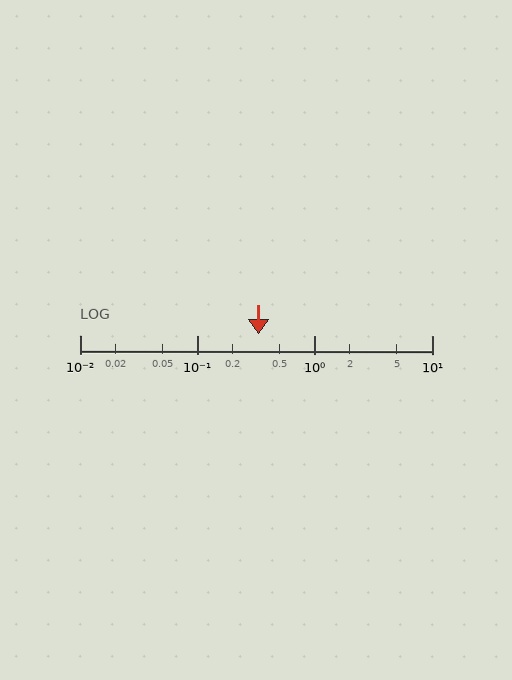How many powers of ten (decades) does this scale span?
The scale spans 3 decades, from 0.01 to 10.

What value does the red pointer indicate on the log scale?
The pointer indicates approximately 0.33.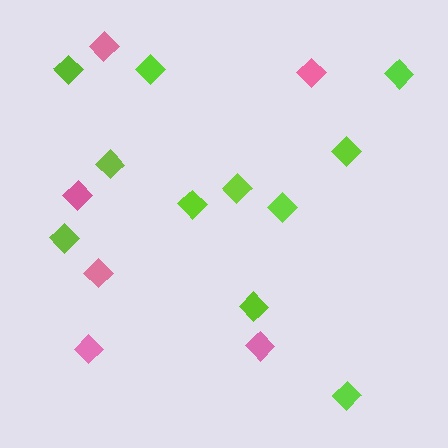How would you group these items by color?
There are 2 groups: one group of pink diamonds (6) and one group of lime diamonds (11).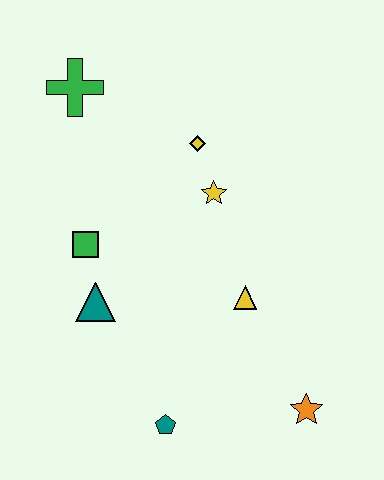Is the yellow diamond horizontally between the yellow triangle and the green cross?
Yes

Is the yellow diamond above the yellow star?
Yes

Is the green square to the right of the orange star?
No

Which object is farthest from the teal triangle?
The orange star is farthest from the teal triangle.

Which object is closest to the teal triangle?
The green square is closest to the teal triangle.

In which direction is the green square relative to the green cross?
The green square is below the green cross.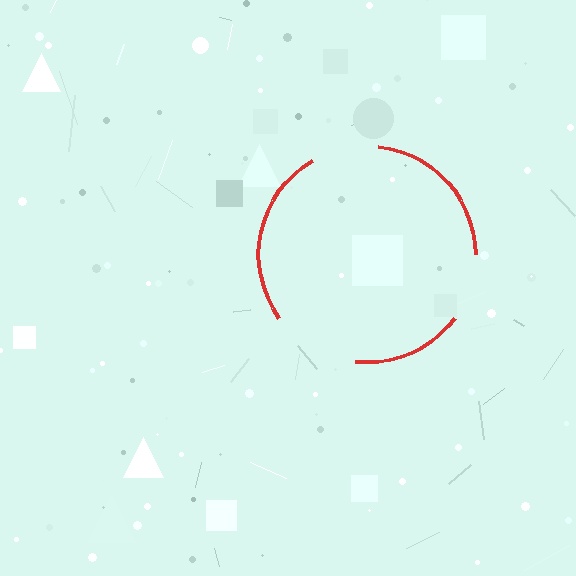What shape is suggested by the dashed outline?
The dashed outline suggests a circle.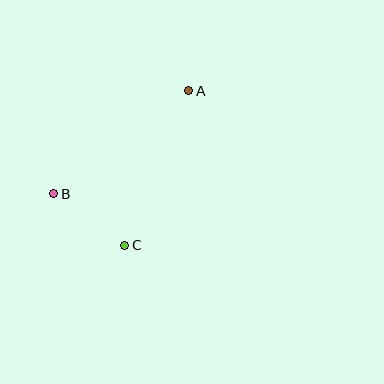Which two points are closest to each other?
Points B and C are closest to each other.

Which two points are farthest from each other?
Points A and B are farthest from each other.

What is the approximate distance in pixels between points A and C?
The distance between A and C is approximately 167 pixels.